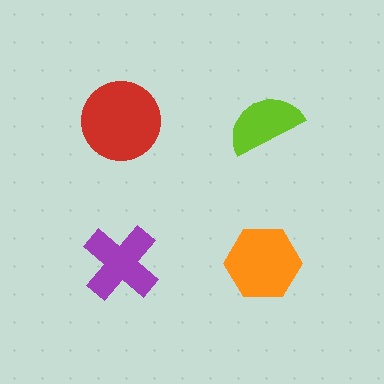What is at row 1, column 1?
A red circle.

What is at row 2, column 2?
An orange hexagon.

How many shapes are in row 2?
2 shapes.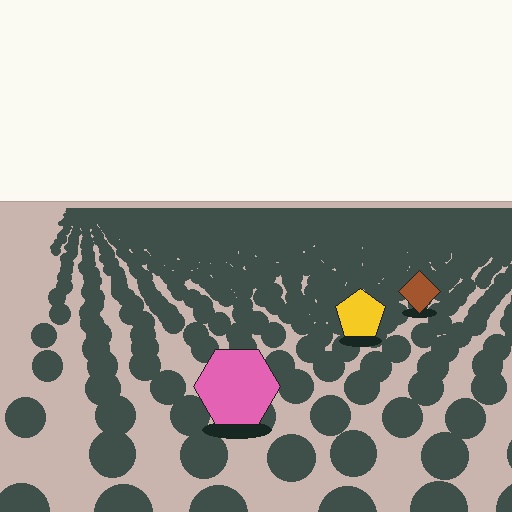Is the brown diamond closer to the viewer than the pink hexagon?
No. The pink hexagon is closer — you can tell from the texture gradient: the ground texture is coarser near it.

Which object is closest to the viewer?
The pink hexagon is closest. The texture marks near it are larger and more spread out.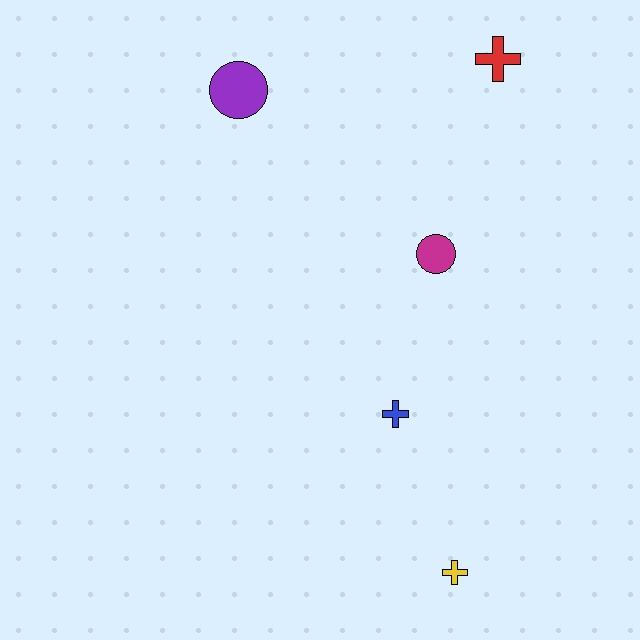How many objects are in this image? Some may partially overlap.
There are 5 objects.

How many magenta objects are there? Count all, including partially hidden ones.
There is 1 magenta object.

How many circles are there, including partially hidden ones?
There are 2 circles.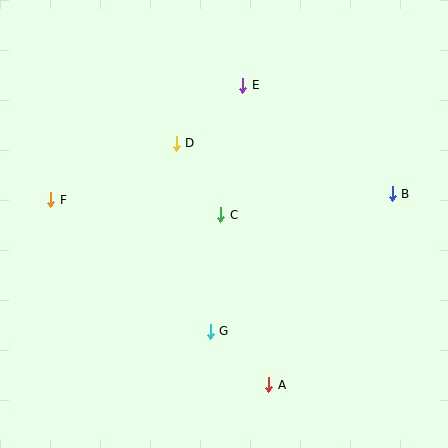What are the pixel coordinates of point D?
Point D is at (176, 143).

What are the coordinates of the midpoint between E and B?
The midpoint between E and B is at (317, 140).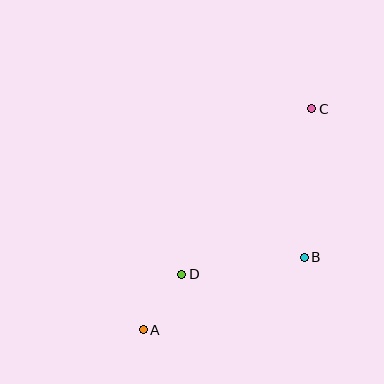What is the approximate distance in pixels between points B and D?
The distance between B and D is approximately 124 pixels.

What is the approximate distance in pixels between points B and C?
The distance between B and C is approximately 149 pixels.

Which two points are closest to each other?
Points A and D are closest to each other.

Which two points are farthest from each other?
Points A and C are farthest from each other.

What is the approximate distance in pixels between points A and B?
The distance between A and B is approximately 177 pixels.